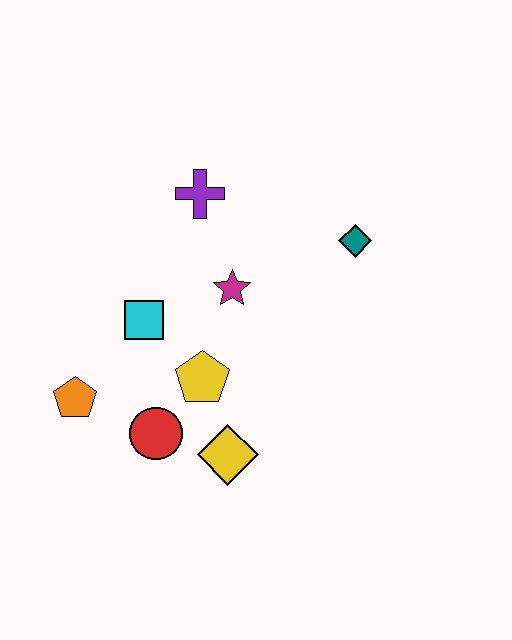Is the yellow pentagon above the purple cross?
No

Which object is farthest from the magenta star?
The orange pentagon is farthest from the magenta star.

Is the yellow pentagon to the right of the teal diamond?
No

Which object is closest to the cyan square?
The yellow pentagon is closest to the cyan square.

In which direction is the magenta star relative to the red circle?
The magenta star is above the red circle.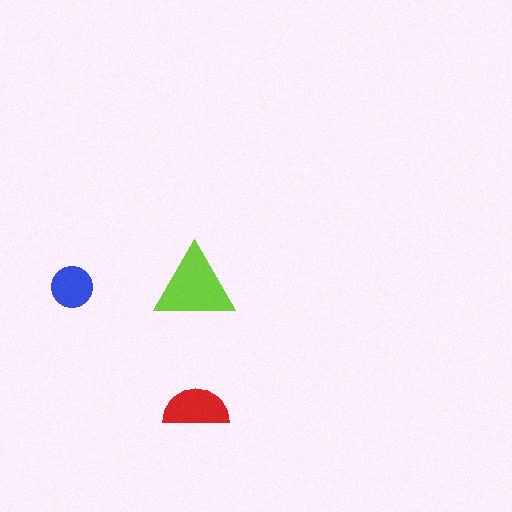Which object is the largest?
The lime triangle.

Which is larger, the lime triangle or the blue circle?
The lime triangle.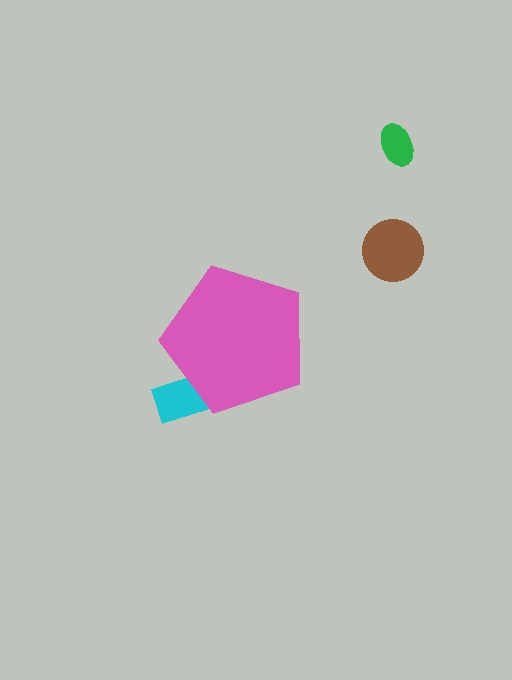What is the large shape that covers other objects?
A pink pentagon.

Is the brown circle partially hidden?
No, the brown circle is fully visible.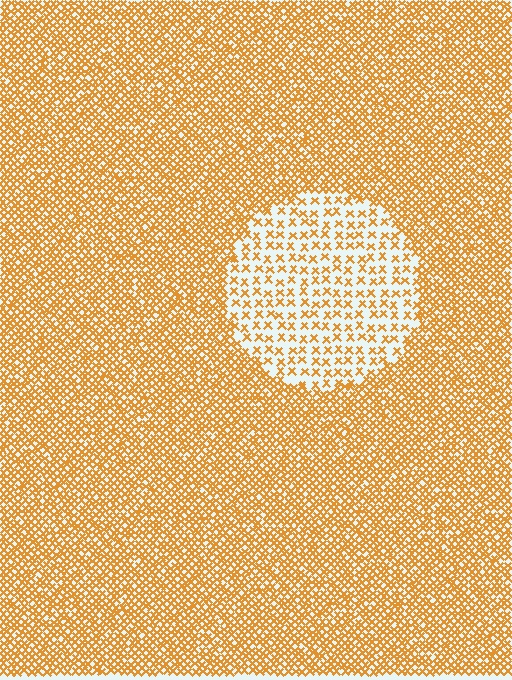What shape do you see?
I see a circle.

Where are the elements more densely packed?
The elements are more densely packed outside the circle boundary.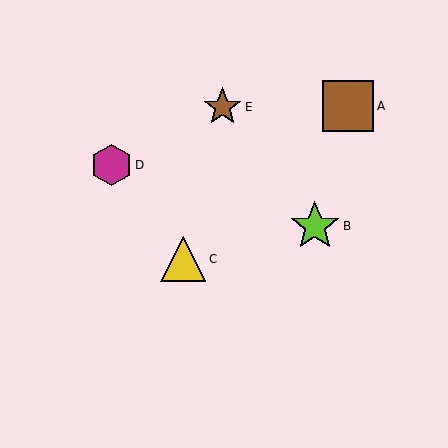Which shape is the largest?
The brown square (labeled A) is the largest.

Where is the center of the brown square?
The center of the brown square is at (348, 106).